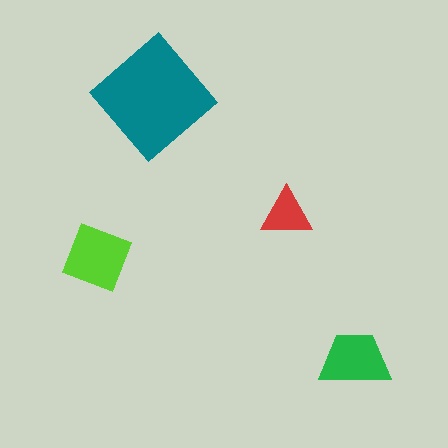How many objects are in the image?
There are 4 objects in the image.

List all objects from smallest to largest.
The red triangle, the green trapezoid, the lime square, the teal diamond.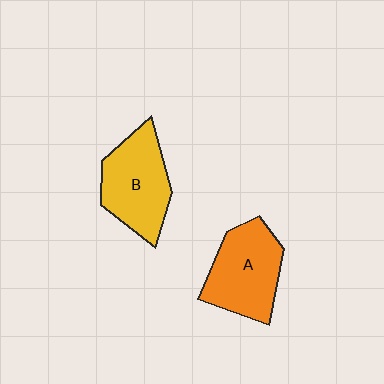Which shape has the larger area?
Shape B (yellow).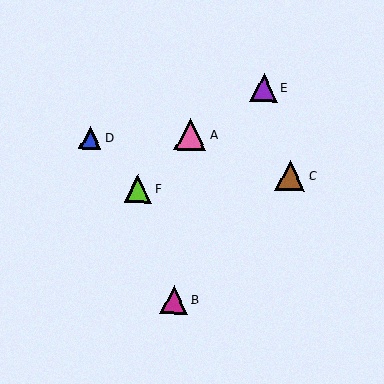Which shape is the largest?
The pink triangle (labeled A) is the largest.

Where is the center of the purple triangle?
The center of the purple triangle is at (264, 87).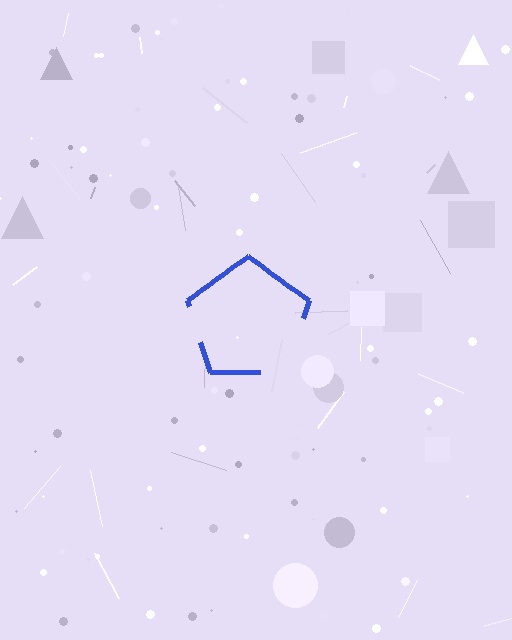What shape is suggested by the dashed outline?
The dashed outline suggests a pentagon.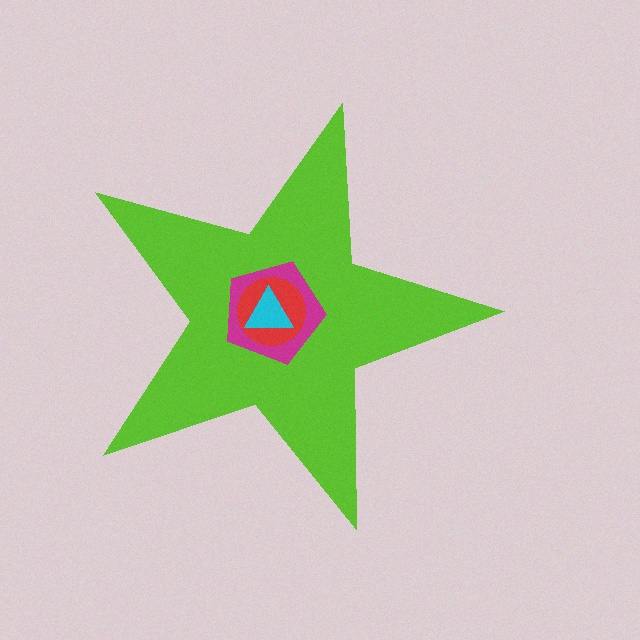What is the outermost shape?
The lime star.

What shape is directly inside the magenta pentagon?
The red circle.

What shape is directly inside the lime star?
The magenta pentagon.